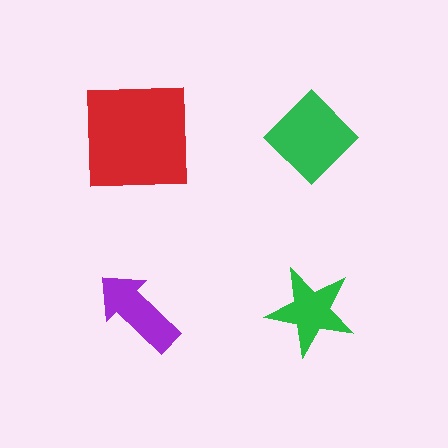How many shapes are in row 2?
2 shapes.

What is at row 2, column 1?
A purple arrow.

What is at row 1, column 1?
A red square.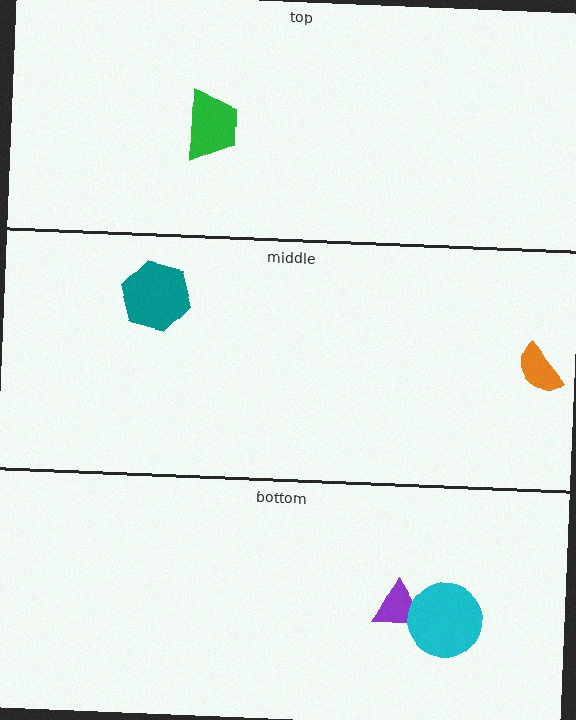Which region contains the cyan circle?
The bottom region.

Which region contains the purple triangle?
The bottom region.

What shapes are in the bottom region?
The purple triangle, the cyan circle.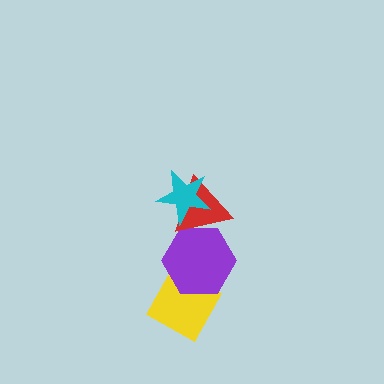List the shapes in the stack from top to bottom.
From top to bottom: the cyan star, the red triangle, the purple hexagon, the yellow diamond.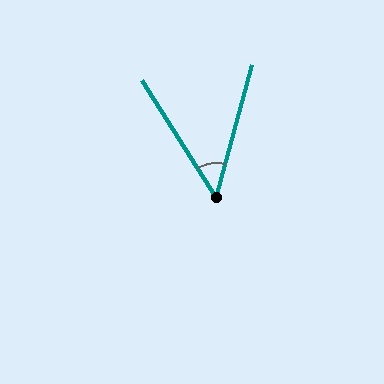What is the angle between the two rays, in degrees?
Approximately 48 degrees.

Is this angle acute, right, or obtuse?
It is acute.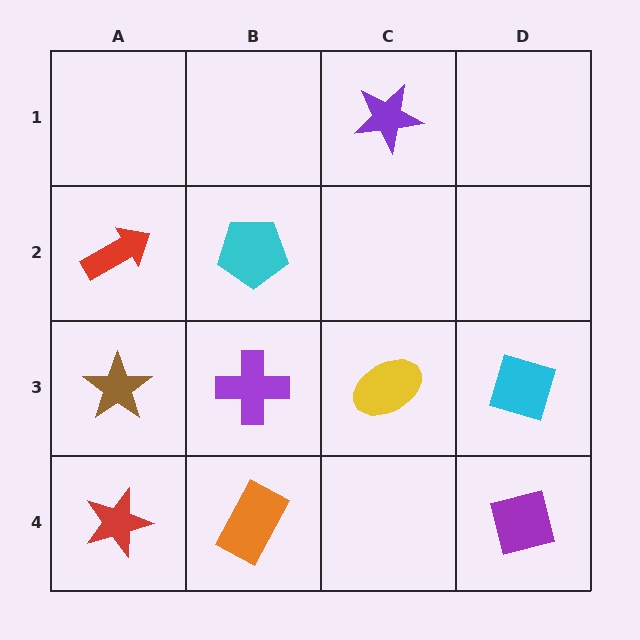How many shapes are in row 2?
2 shapes.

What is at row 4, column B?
An orange rectangle.